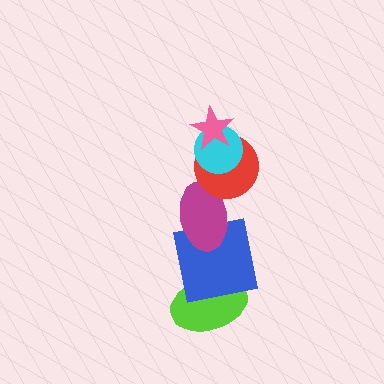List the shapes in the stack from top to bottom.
From top to bottom: the pink star, the cyan circle, the red circle, the magenta ellipse, the blue square, the lime ellipse.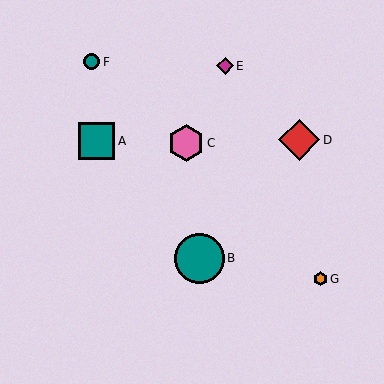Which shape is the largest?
The teal circle (labeled B) is the largest.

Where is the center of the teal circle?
The center of the teal circle is at (199, 258).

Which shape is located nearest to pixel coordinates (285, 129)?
The red diamond (labeled D) at (299, 140) is nearest to that location.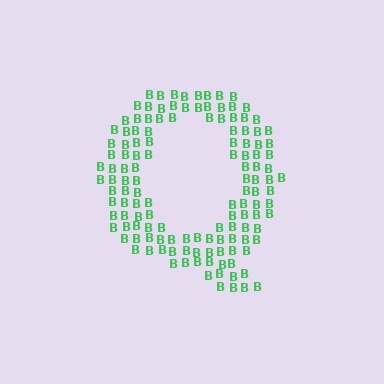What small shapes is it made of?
It is made of small letter B's.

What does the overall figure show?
The overall figure shows the letter Q.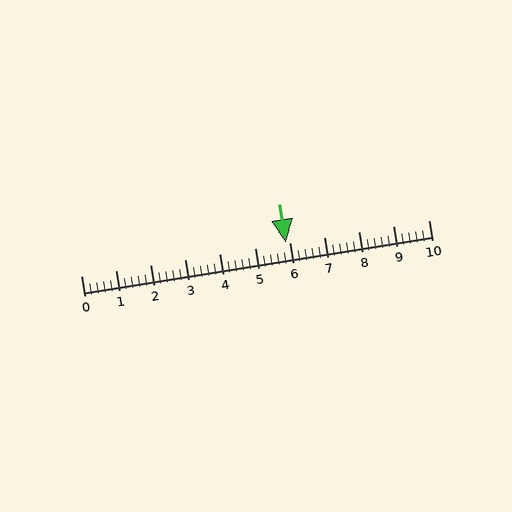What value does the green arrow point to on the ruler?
The green arrow points to approximately 5.9.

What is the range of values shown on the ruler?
The ruler shows values from 0 to 10.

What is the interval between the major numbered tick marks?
The major tick marks are spaced 1 units apart.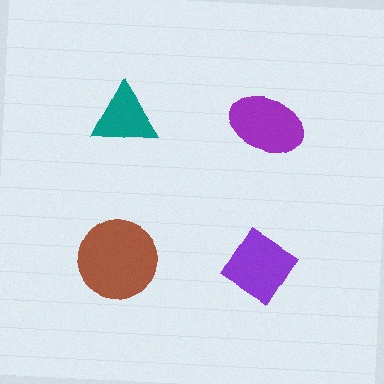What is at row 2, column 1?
A brown circle.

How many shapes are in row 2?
2 shapes.